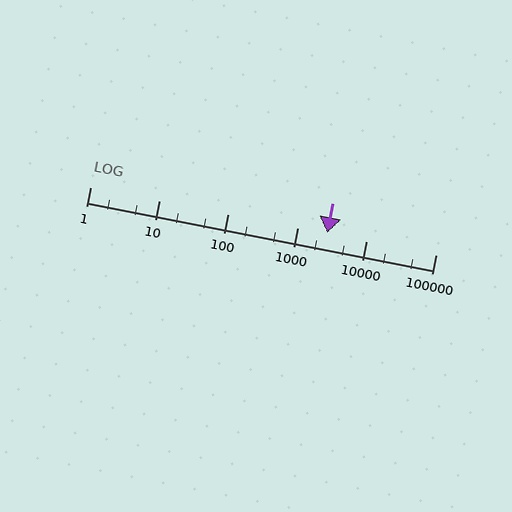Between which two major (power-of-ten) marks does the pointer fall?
The pointer is between 1000 and 10000.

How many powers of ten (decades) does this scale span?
The scale spans 5 decades, from 1 to 100000.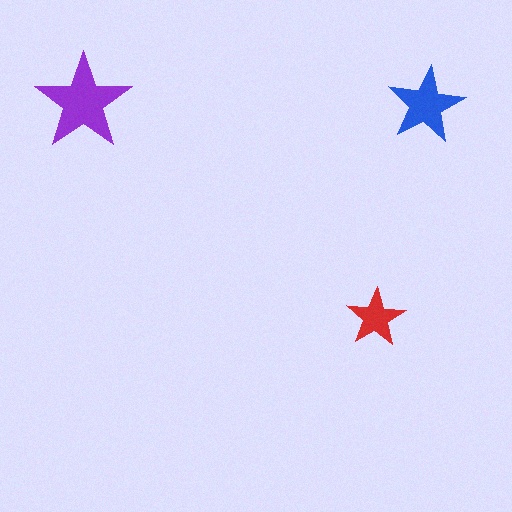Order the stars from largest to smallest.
the purple one, the blue one, the red one.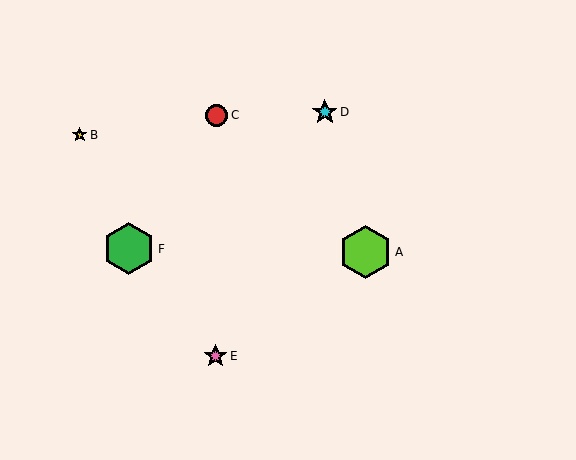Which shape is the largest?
The lime hexagon (labeled A) is the largest.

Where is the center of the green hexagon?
The center of the green hexagon is at (129, 249).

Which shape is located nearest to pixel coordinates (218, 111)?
The red circle (labeled C) at (217, 115) is nearest to that location.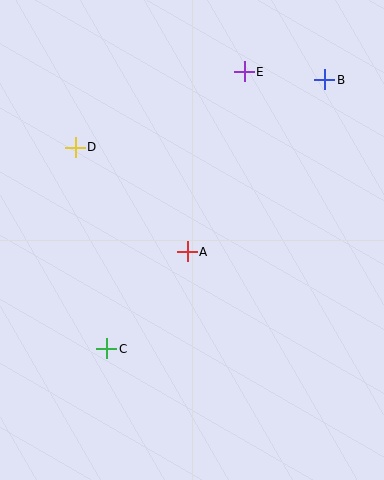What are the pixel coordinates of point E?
Point E is at (244, 72).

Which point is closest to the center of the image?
Point A at (187, 252) is closest to the center.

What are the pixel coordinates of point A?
Point A is at (187, 252).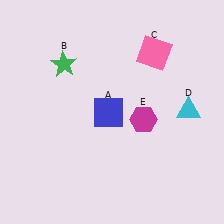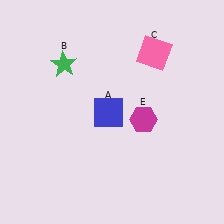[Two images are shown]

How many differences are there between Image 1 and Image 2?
There is 1 difference between the two images.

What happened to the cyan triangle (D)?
The cyan triangle (D) was removed in Image 2. It was in the top-right area of Image 1.